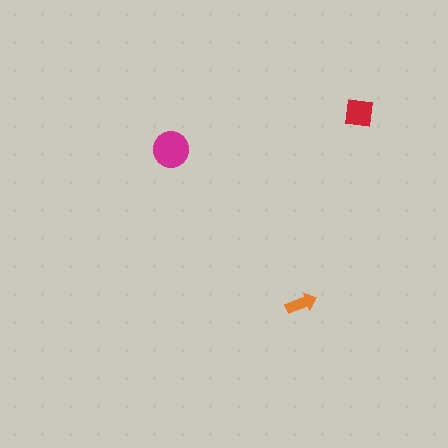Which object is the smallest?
The orange arrow.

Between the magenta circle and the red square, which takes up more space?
The magenta circle.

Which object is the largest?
The magenta circle.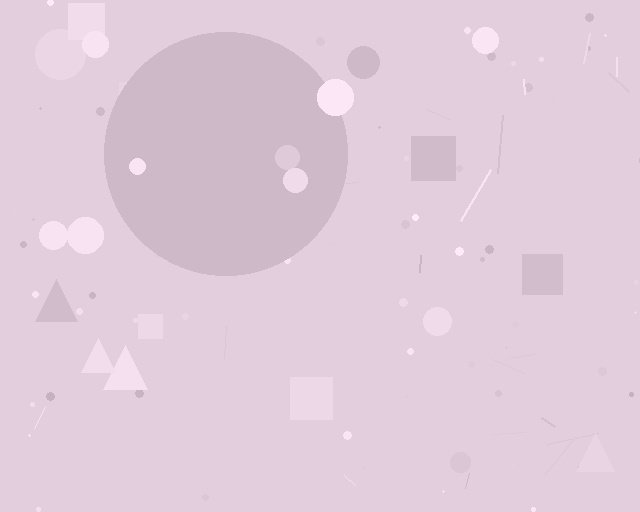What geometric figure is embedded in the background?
A circle is embedded in the background.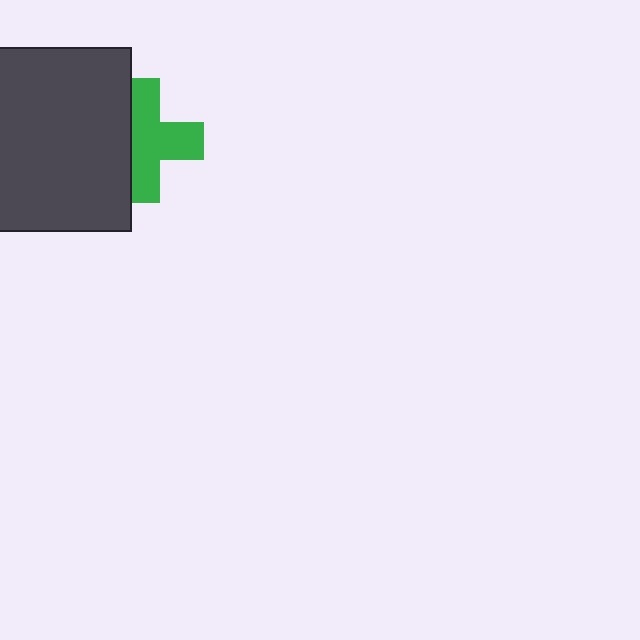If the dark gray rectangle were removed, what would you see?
You would see the complete green cross.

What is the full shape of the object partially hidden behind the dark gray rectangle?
The partially hidden object is a green cross.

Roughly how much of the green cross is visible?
About half of it is visible (roughly 65%).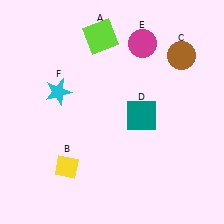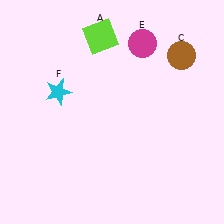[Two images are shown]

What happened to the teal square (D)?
The teal square (D) was removed in Image 2. It was in the bottom-right area of Image 1.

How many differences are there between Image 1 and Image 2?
There are 2 differences between the two images.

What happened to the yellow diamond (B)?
The yellow diamond (B) was removed in Image 2. It was in the bottom-left area of Image 1.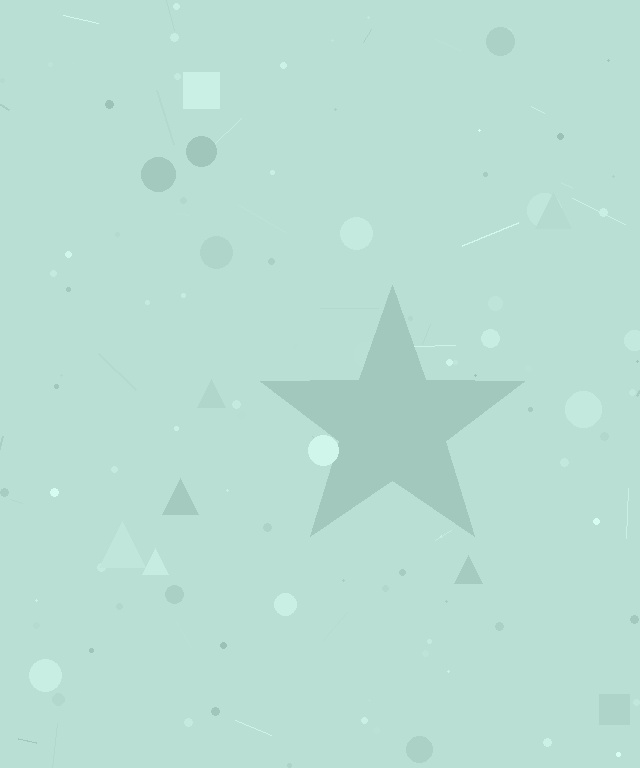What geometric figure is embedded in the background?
A star is embedded in the background.